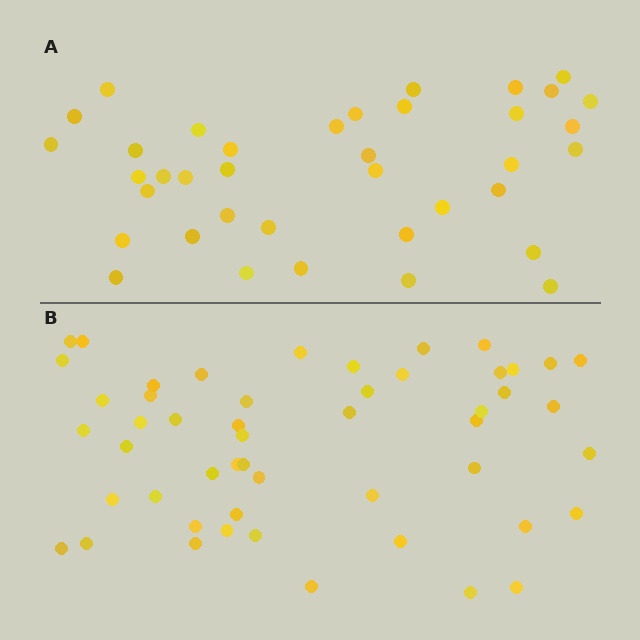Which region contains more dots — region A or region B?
Region B (the bottom region) has more dots.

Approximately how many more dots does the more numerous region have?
Region B has approximately 15 more dots than region A.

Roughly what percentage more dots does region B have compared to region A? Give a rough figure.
About 35% more.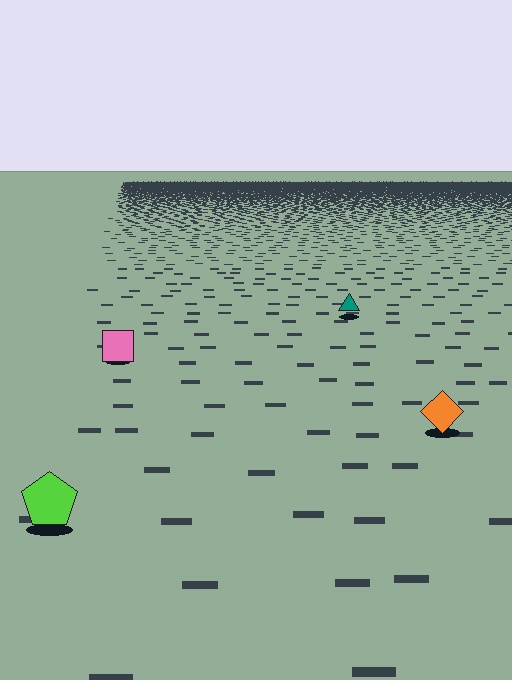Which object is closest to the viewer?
The lime pentagon is closest. The texture marks near it are larger and more spread out.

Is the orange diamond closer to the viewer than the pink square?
Yes. The orange diamond is closer — you can tell from the texture gradient: the ground texture is coarser near it.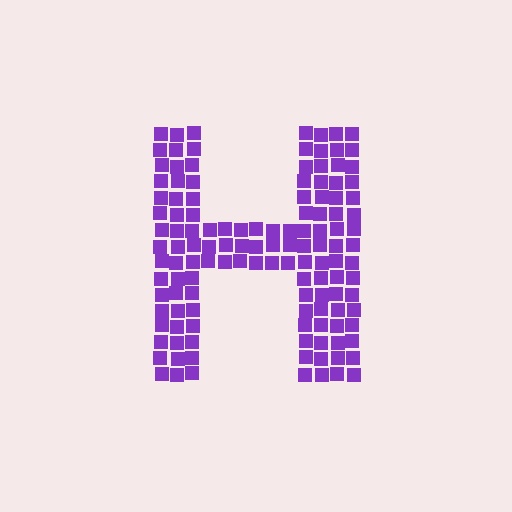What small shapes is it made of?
It is made of small squares.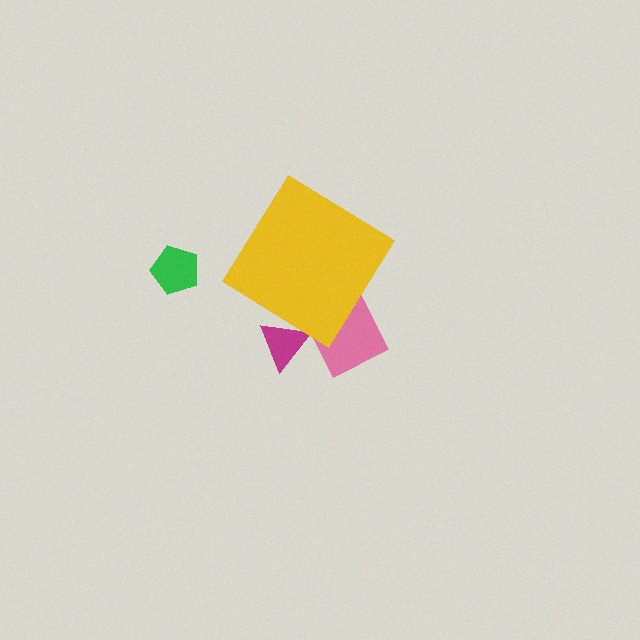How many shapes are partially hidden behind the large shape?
2 shapes are partially hidden.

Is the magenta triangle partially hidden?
Yes, the magenta triangle is partially hidden behind the yellow diamond.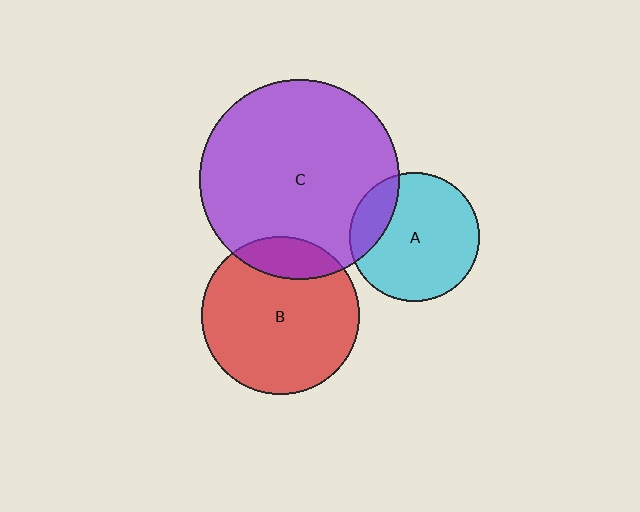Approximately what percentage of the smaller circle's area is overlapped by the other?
Approximately 15%.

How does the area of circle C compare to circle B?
Approximately 1.6 times.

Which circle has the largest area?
Circle C (purple).